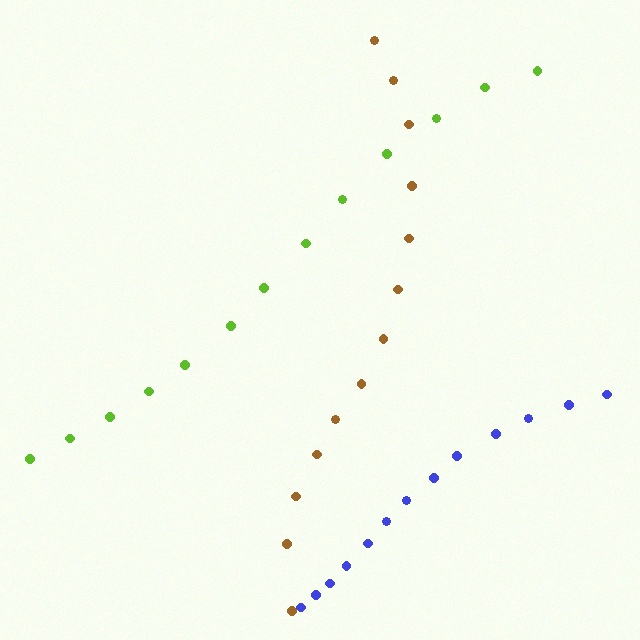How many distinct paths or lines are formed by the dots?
There are 3 distinct paths.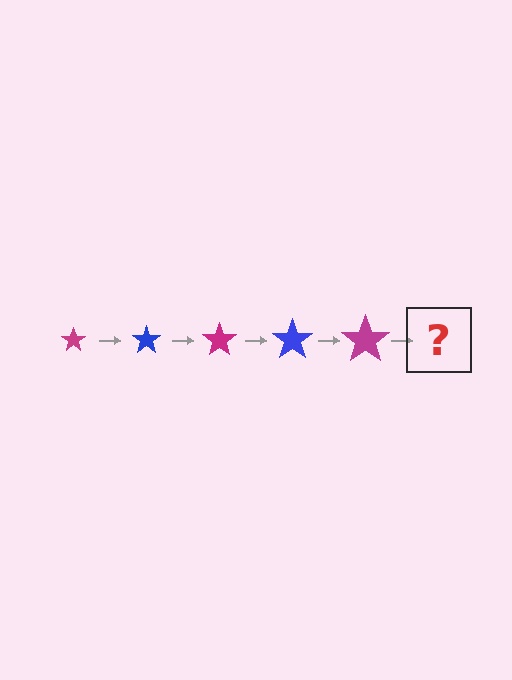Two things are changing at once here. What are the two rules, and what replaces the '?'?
The two rules are that the star grows larger each step and the color cycles through magenta and blue. The '?' should be a blue star, larger than the previous one.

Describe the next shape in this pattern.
It should be a blue star, larger than the previous one.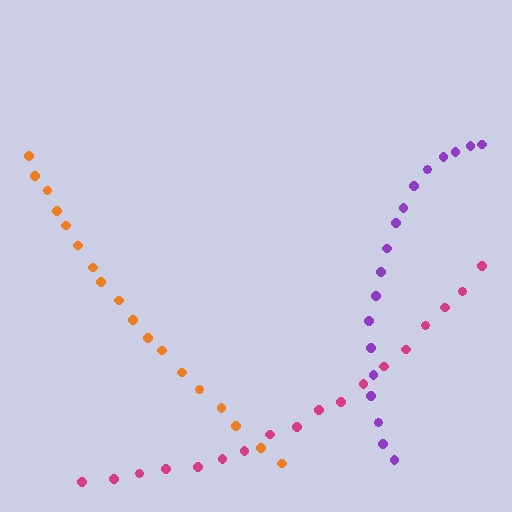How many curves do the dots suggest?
There are 3 distinct paths.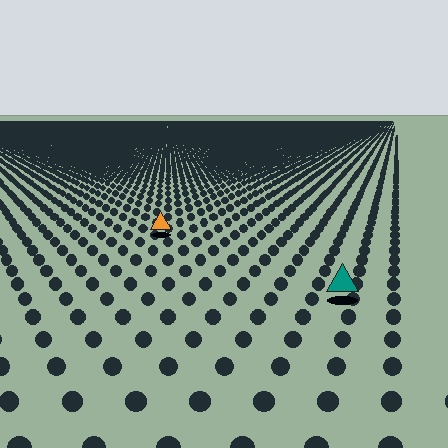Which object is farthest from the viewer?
The orange triangle is farthest from the viewer. It appears smaller and the ground texture around it is denser.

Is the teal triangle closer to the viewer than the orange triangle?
Yes. The teal triangle is closer — you can tell from the texture gradient: the ground texture is coarser near it.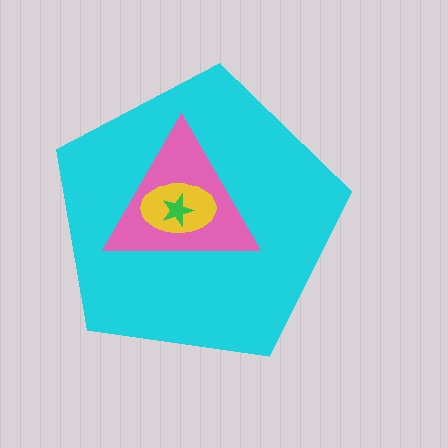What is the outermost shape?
The cyan pentagon.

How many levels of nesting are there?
4.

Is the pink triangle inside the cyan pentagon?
Yes.